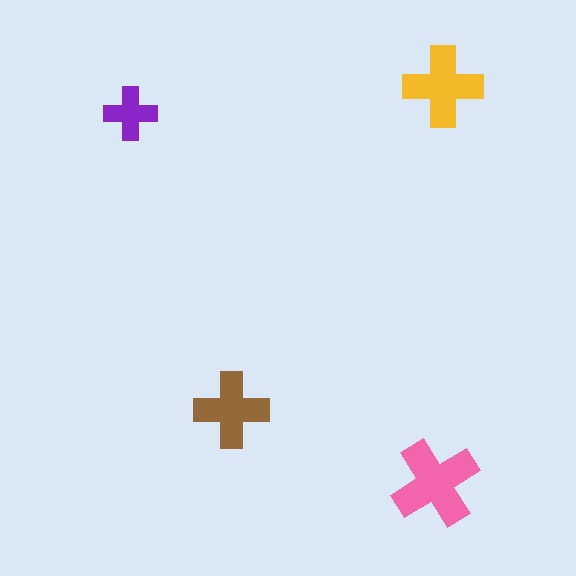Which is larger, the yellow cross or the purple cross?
The yellow one.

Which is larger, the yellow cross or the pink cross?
The pink one.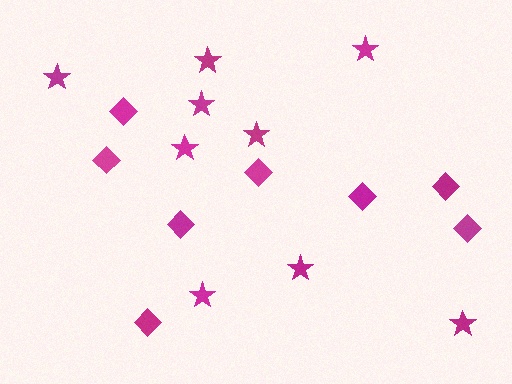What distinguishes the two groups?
There are 2 groups: one group of stars (9) and one group of diamonds (8).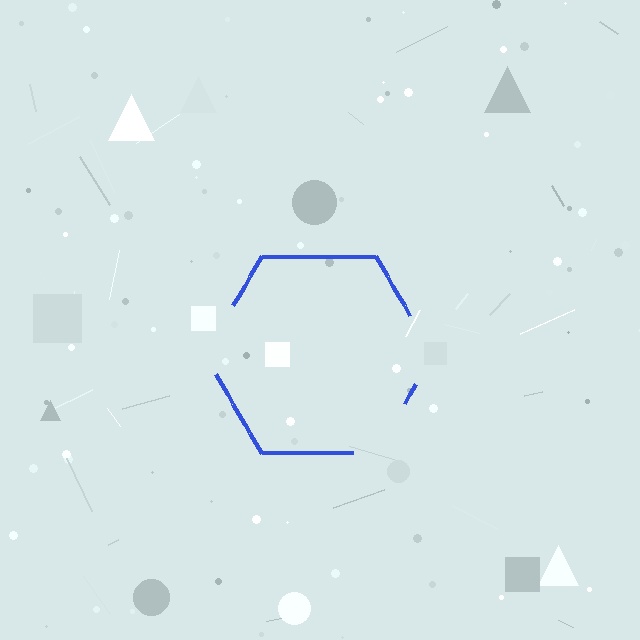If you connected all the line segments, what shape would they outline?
They would outline a hexagon.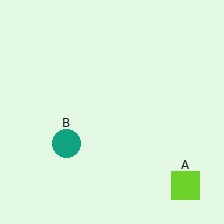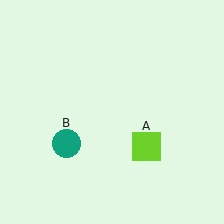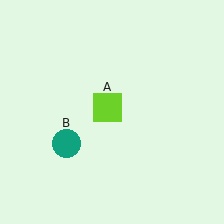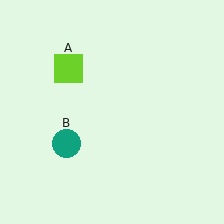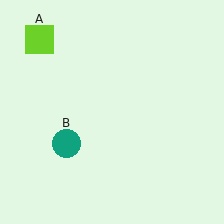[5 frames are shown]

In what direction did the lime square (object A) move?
The lime square (object A) moved up and to the left.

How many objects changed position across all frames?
1 object changed position: lime square (object A).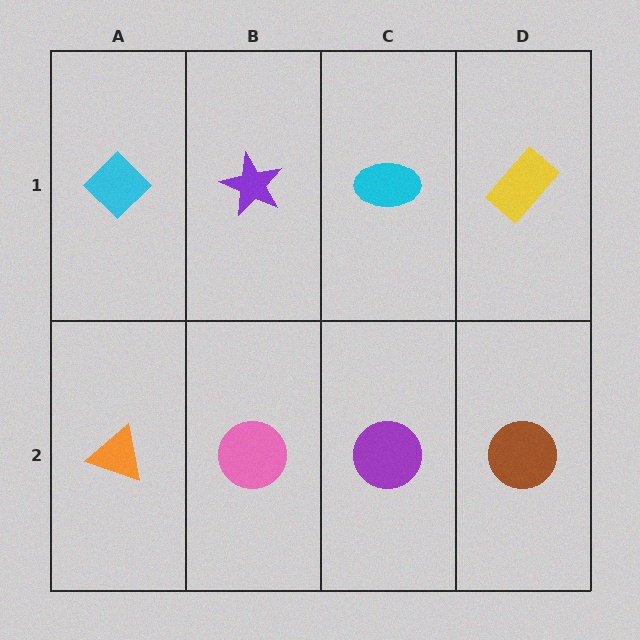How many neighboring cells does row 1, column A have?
2.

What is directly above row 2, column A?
A cyan diamond.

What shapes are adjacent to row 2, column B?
A purple star (row 1, column B), an orange triangle (row 2, column A), a purple circle (row 2, column C).